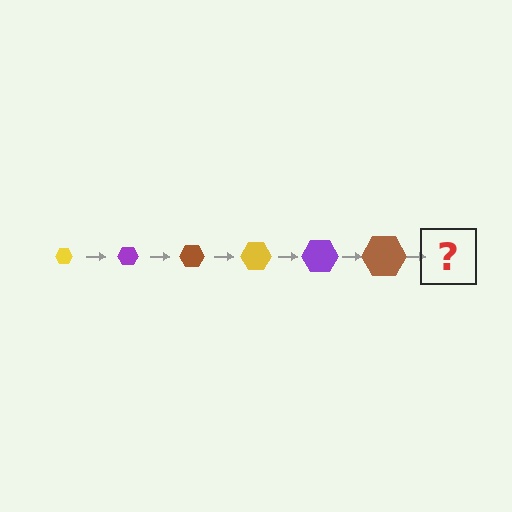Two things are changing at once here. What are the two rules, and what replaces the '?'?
The two rules are that the hexagon grows larger each step and the color cycles through yellow, purple, and brown. The '?' should be a yellow hexagon, larger than the previous one.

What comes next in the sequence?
The next element should be a yellow hexagon, larger than the previous one.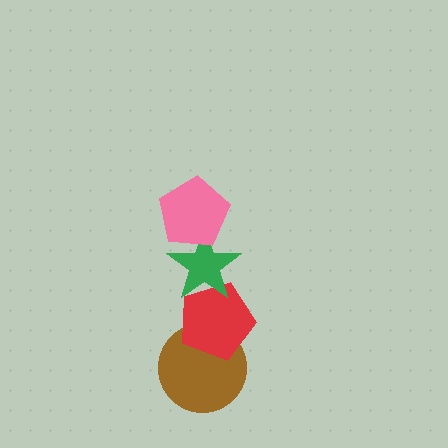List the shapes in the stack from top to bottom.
From top to bottom: the pink pentagon, the green star, the red pentagon, the brown circle.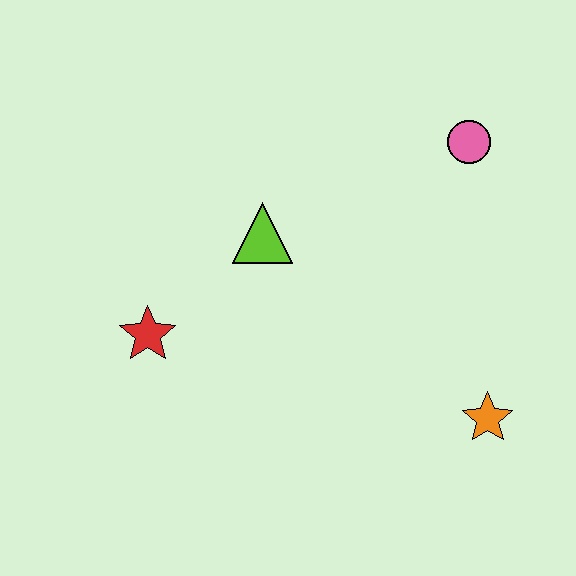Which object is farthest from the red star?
The pink circle is farthest from the red star.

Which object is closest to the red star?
The lime triangle is closest to the red star.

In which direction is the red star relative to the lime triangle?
The red star is to the left of the lime triangle.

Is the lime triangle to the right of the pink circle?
No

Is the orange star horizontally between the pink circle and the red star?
No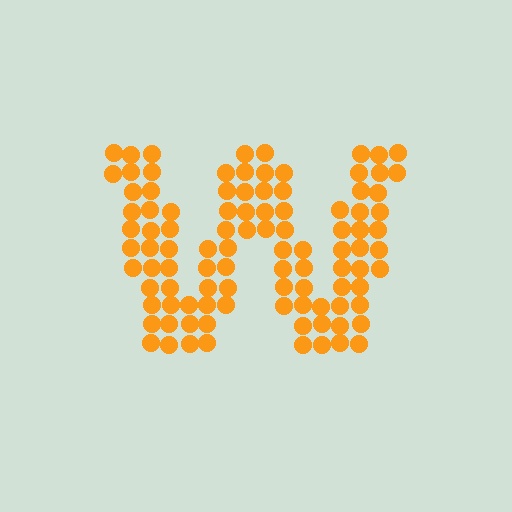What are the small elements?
The small elements are circles.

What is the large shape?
The large shape is the letter W.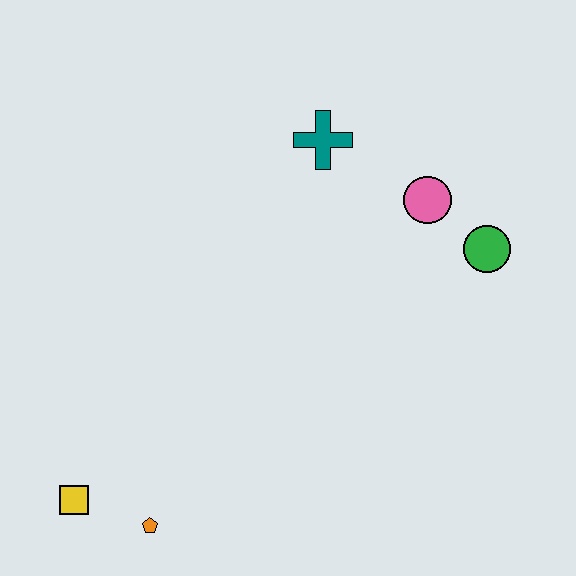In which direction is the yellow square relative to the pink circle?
The yellow square is to the left of the pink circle.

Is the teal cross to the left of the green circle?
Yes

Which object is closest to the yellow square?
The orange pentagon is closest to the yellow square.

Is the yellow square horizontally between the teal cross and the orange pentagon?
No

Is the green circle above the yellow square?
Yes